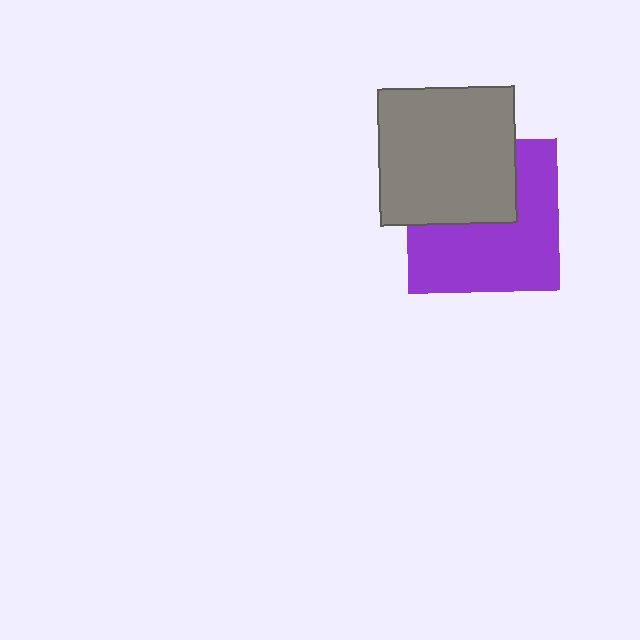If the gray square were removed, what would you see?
You would see the complete purple square.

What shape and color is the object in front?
The object in front is a gray square.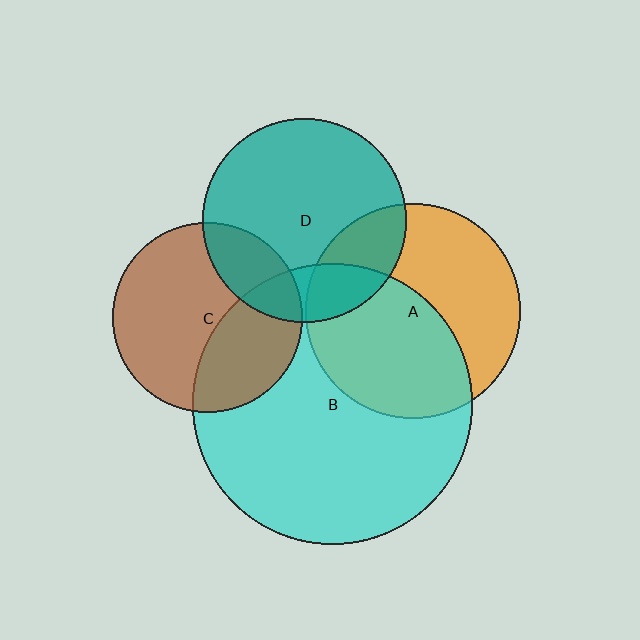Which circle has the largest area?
Circle B (cyan).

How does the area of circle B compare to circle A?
Approximately 1.7 times.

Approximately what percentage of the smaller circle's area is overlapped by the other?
Approximately 20%.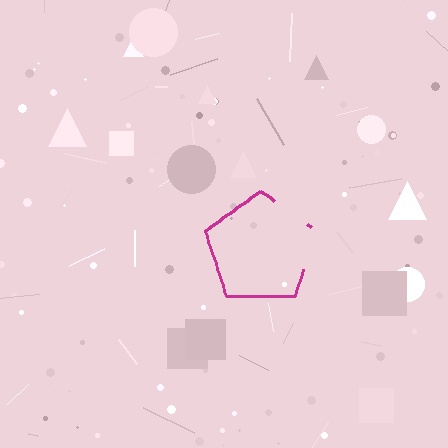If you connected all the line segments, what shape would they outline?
They would outline a pentagon.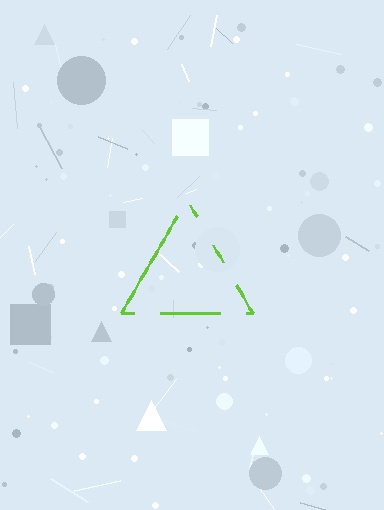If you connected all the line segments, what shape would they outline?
They would outline a triangle.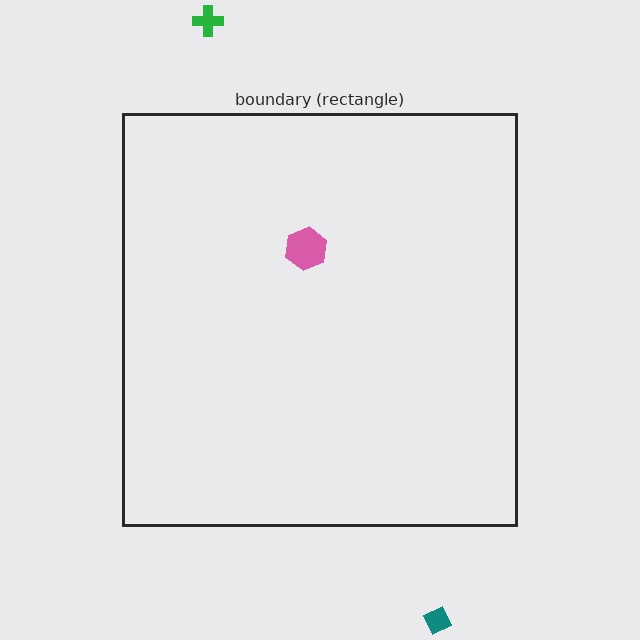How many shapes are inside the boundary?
1 inside, 2 outside.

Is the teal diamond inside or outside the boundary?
Outside.